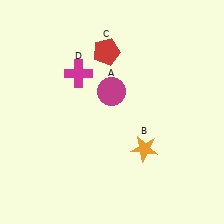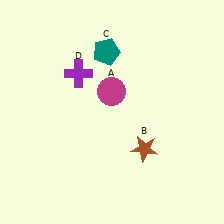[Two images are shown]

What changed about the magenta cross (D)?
In Image 1, D is magenta. In Image 2, it changed to purple.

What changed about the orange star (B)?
In Image 1, B is orange. In Image 2, it changed to brown.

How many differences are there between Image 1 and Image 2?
There are 3 differences between the two images.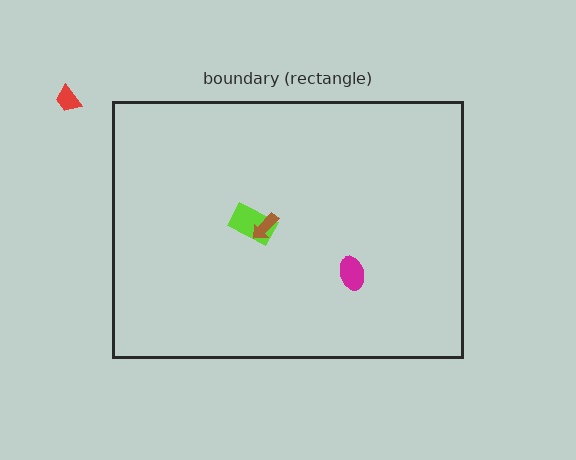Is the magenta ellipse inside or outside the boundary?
Inside.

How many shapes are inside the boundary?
3 inside, 1 outside.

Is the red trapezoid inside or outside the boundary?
Outside.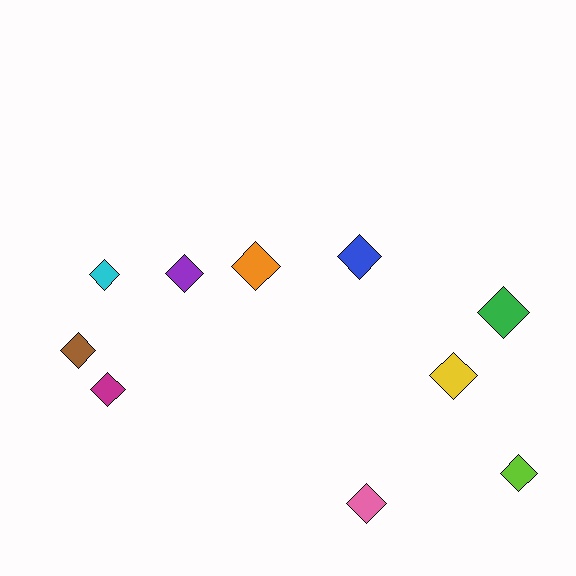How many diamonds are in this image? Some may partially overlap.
There are 10 diamonds.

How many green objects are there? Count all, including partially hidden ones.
There is 1 green object.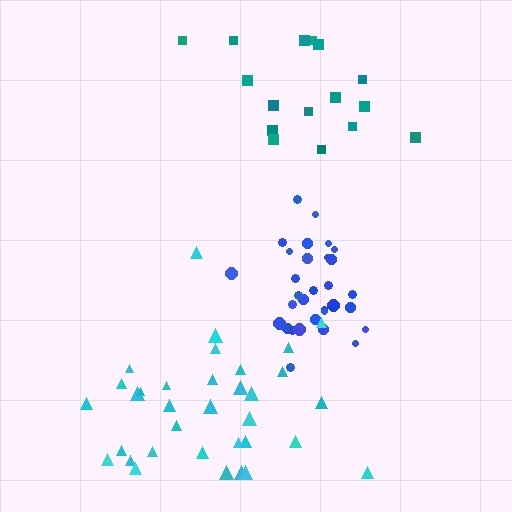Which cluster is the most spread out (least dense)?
Teal.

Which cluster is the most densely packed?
Blue.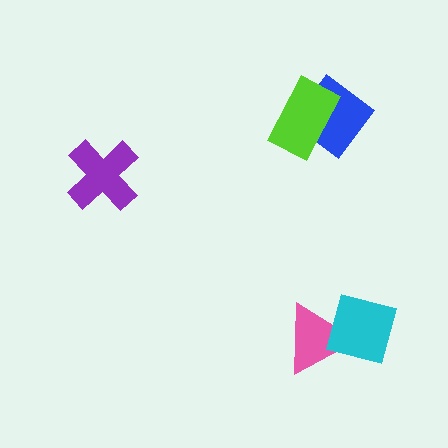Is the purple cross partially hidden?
No, no other shape covers it.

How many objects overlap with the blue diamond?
1 object overlaps with the blue diamond.